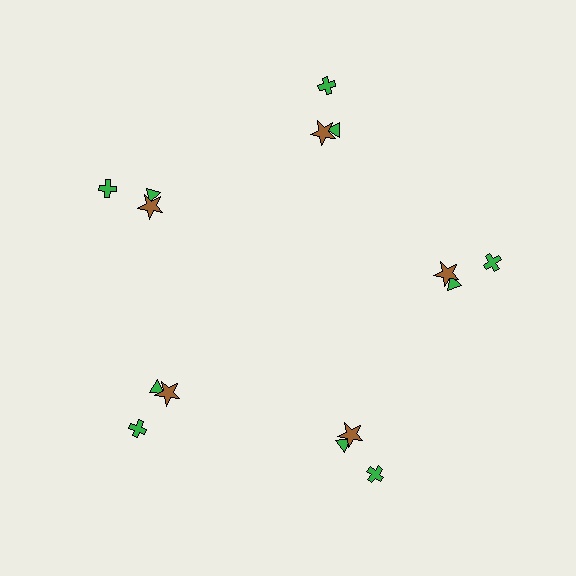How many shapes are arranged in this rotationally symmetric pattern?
There are 15 shapes, arranged in 5 groups of 3.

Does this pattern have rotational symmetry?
Yes, this pattern has 5-fold rotational symmetry. It looks the same after rotating 72 degrees around the center.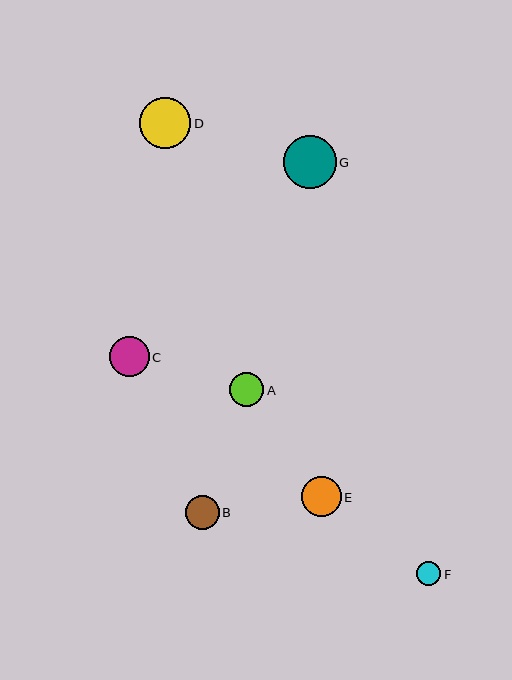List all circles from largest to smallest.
From largest to smallest: G, D, C, E, B, A, F.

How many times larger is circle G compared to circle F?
Circle G is approximately 2.2 times the size of circle F.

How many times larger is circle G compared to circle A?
Circle G is approximately 1.6 times the size of circle A.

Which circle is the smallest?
Circle F is the smallest with a size of approximately 24 pixels.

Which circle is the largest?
Circle G is the largest with a size of approximately 53 pixels.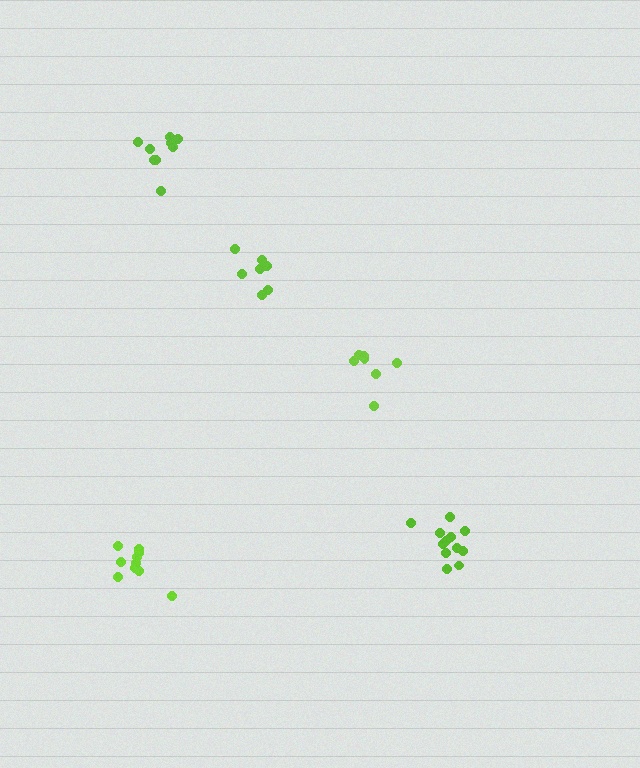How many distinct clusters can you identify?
There are 5 distinct clusters.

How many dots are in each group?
Group 1: 12 dots, Group 2: 7 dots, Group 3: 9 dots, Group 4: 10 dots, Group 5: 7 dots (45 total).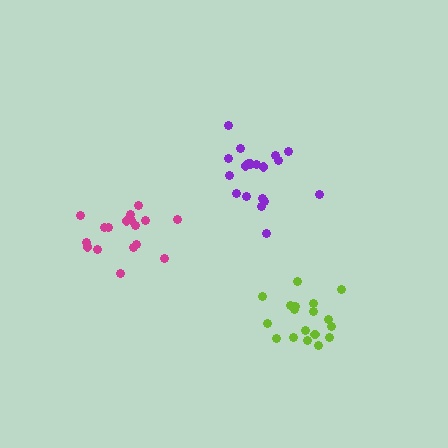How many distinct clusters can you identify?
There are 3 distinct clusters.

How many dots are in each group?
Group 1: 18 dots, Group 2: 17 dots, Group 3: 19 dots (54 total).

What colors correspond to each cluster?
The clusters are colored: lime, magenta, purple.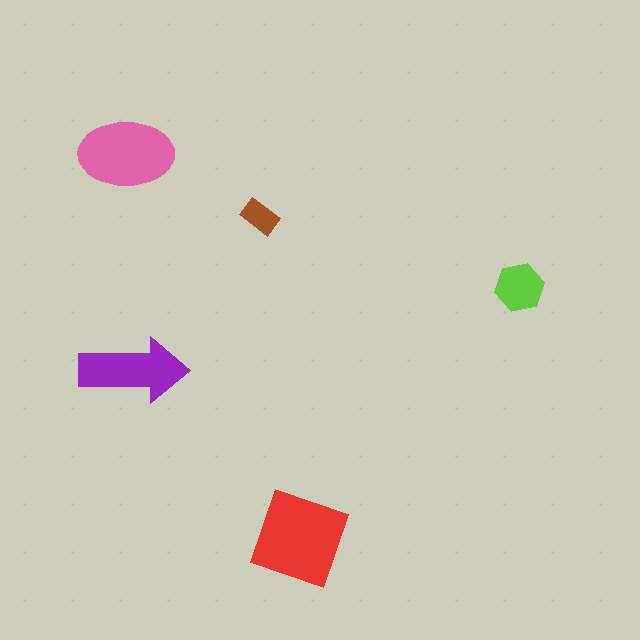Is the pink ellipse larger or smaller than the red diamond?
Smaller.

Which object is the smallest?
The brown rectangle.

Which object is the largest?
The red diamond.